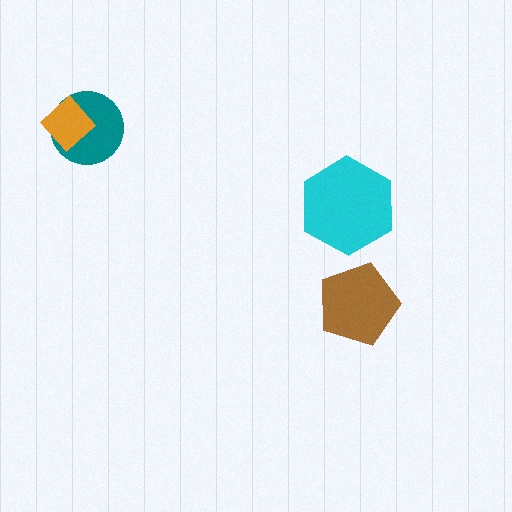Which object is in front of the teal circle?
The orange diamond is in front of the teal circle.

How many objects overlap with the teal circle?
1 object overlaps with the teal circle.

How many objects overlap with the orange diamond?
1 object overlaps with the orange diamond.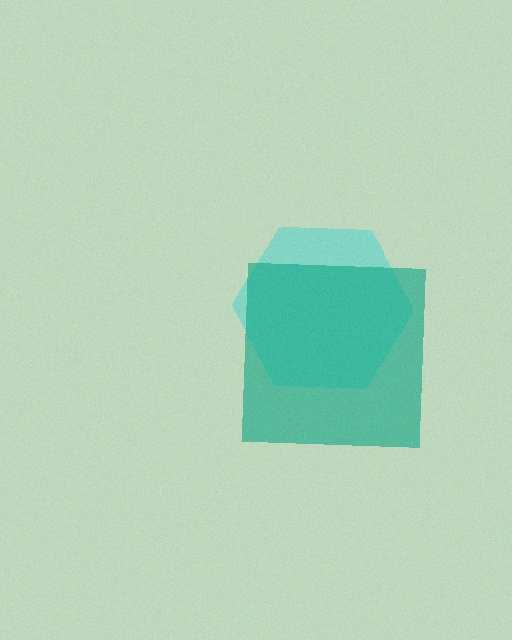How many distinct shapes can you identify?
There are 2 distinct shapes: a cyan hexagon, a teal square.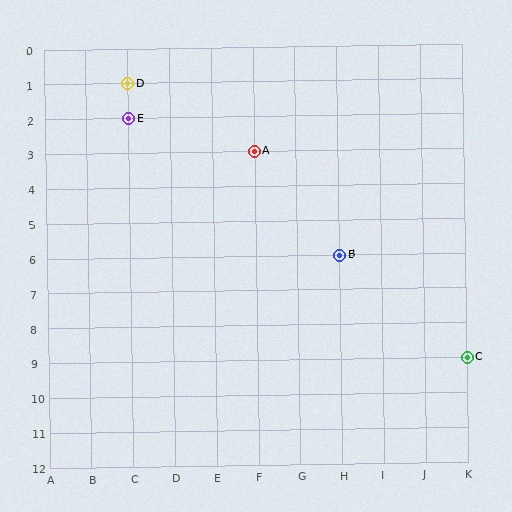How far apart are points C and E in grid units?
Points C and E are 8 columns and 7 rows apart (about 10.6 grid units diagonally).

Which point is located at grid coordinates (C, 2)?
Point E is at (C, 2).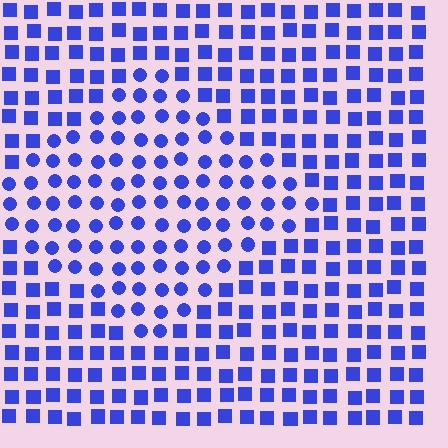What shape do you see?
I see a diamond.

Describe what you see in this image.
The image is filled with small blue elements arranged in a uniform grid. A diamond-shaped region contains circles, while the surrounding area contains squares. The boundary is defined purely by the change in element shape.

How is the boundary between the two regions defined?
The boundary is defined by a change in element shape: circles inside vs. squares outside. All elements share the same color and spacing.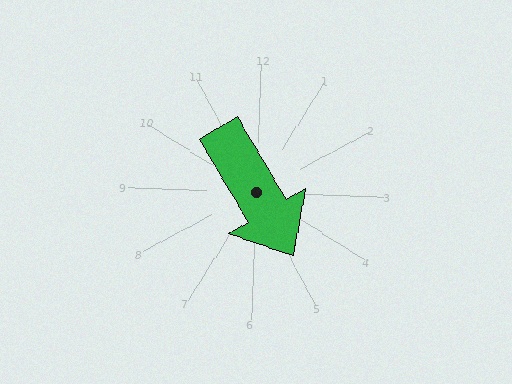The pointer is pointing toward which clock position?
Roughly 5 o'clock.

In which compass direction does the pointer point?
Southeast.